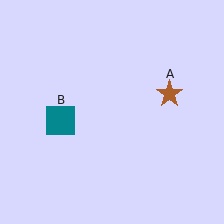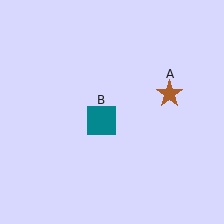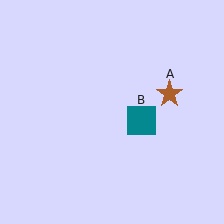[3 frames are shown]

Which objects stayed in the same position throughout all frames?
Brown star (object A) remained stationary.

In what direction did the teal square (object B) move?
The teal square (object B) moved right.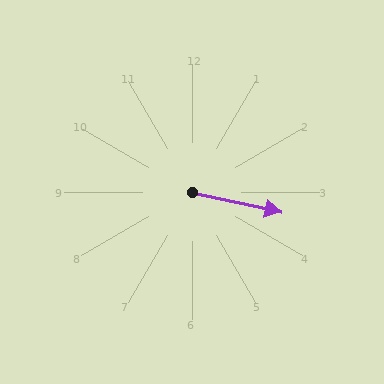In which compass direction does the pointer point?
East.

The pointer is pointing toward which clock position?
Roughly 3 o'clock.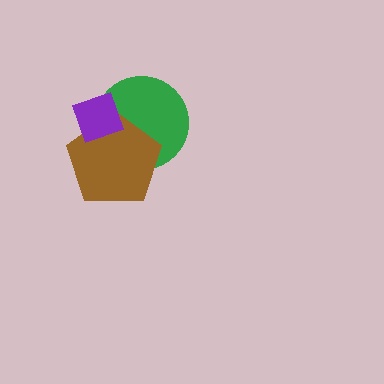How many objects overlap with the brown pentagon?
2 objects overlap with the brown pentagon.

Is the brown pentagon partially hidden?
Yes, it is partially covered by another shape.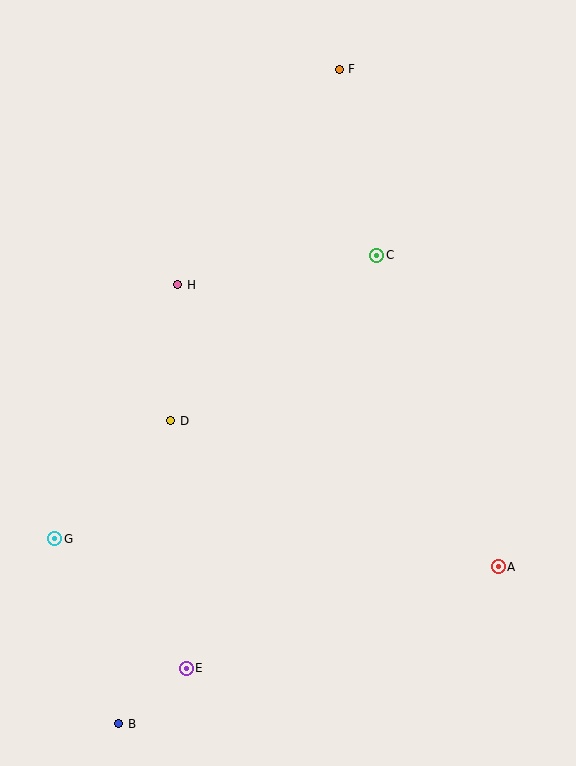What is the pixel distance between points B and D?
The distance between B and D is 307 pixels.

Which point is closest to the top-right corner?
Point F is closest to the top-right corner.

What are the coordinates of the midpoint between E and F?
The midpoint between E and F is at (263, 369).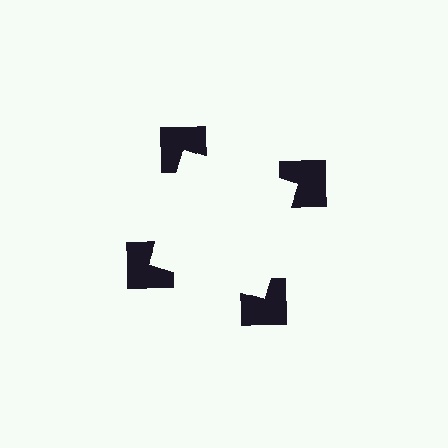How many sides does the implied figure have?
4 sides.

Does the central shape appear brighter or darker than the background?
It typically appears slightly brighter than the background, even though no actual brightness change is drawn.